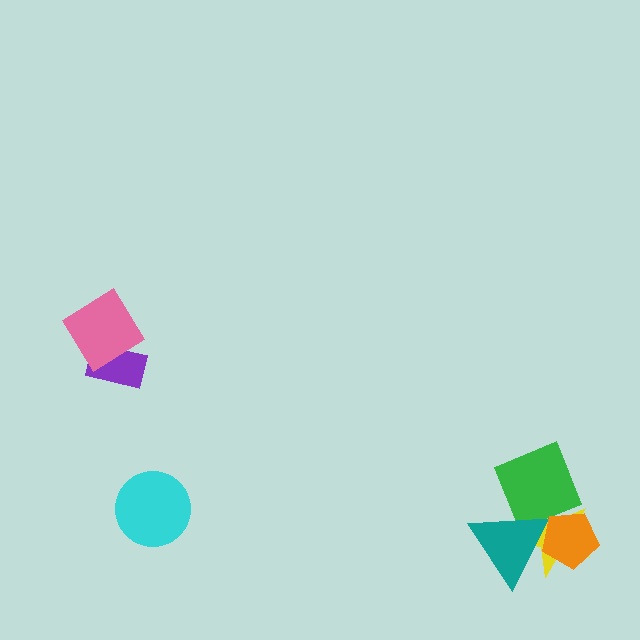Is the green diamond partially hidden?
Yes, it is partially covered by another shape.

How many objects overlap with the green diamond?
3 objects overlap with the green diamond.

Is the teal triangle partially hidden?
Yes, it is partially covered by another shape.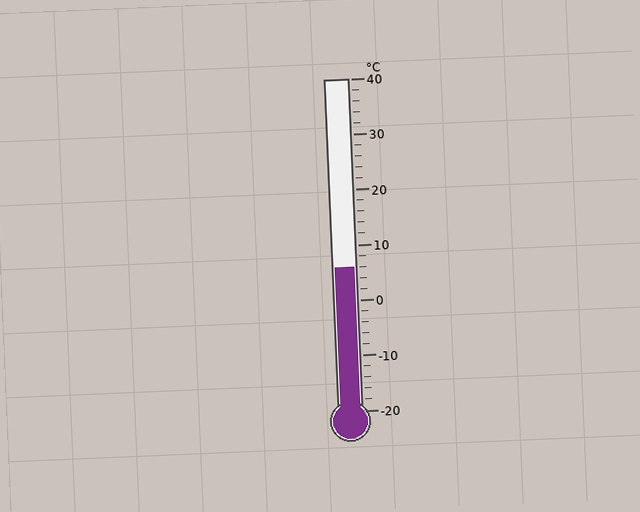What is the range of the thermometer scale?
The thermometer scale ranges from -20°C to 40°C.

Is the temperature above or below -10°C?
The temperature is above -10°C.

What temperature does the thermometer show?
The thermometer shows approximately 6°C.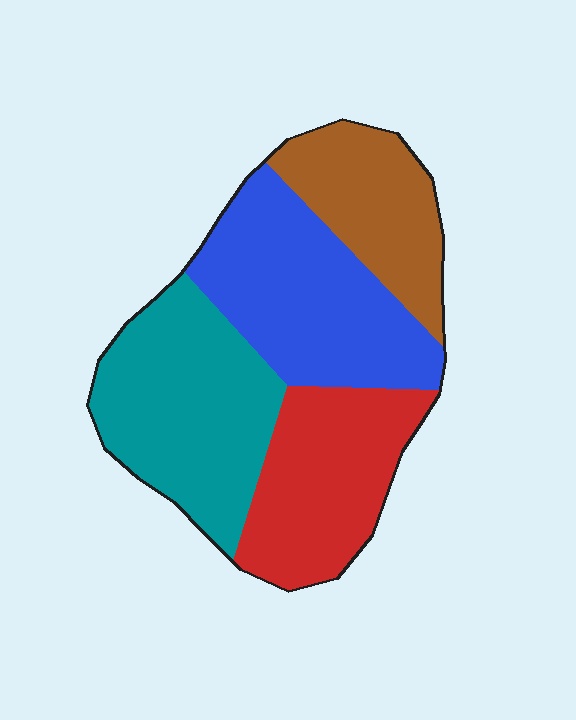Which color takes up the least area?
Brown, at roughly 20%.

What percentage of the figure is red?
Red covers 23% of the figure.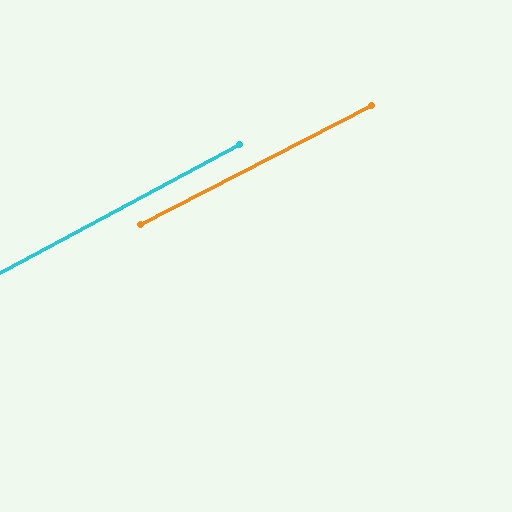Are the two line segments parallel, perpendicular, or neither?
Parallel — their directions differ by only 1.0°.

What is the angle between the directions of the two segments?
Approximately 1 degree.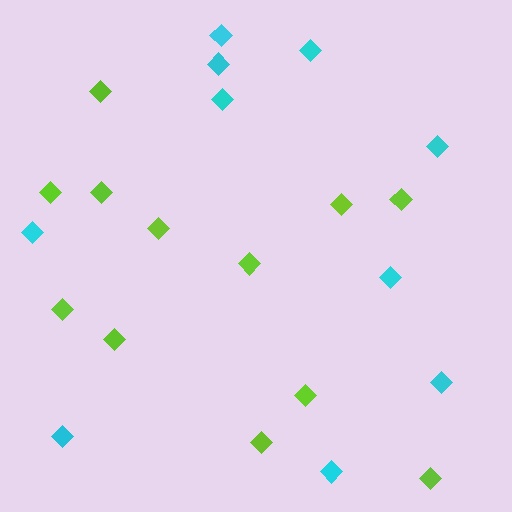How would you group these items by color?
There are 2 groups: one group of cyan diamonds (10) and one group of lime diamonds (12).